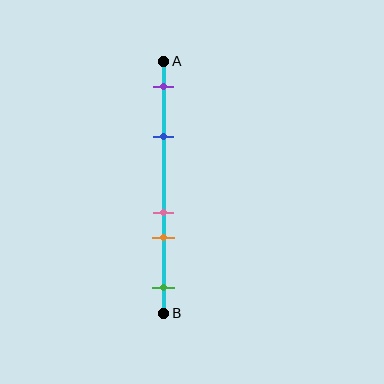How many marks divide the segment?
There are 5 marks dividing the segment.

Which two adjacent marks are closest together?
The pink and orange marks are the closest adjacent pair.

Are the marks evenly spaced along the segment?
No, the marks are not evenly spaced.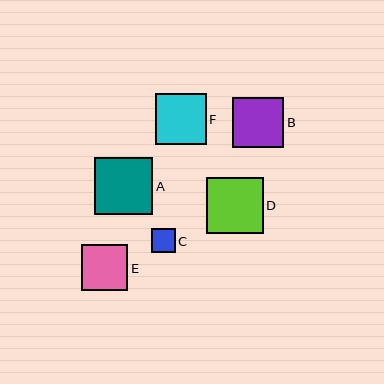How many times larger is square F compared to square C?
Square F is approximately 2.2 times the size of square C.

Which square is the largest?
Square A is the largest with a size of approximately 58 pixels.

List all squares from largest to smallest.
From largest to smallest: A, D, F, B, E, C.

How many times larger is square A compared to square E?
Square A is approximately 1.3 times the size of square E.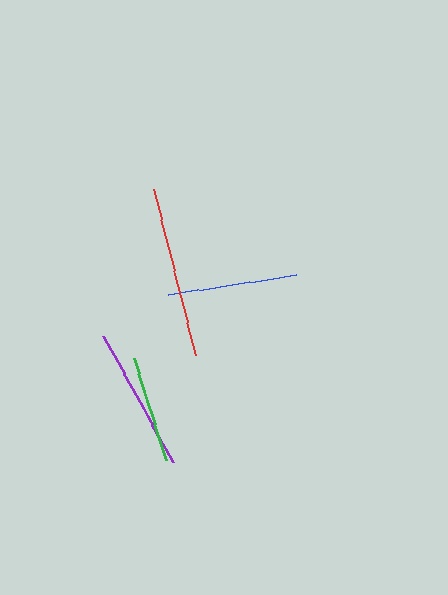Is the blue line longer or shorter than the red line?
The red line is longer than the blue line.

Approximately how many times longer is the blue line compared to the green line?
The blue line is approximately 1.2 times the length of the green line.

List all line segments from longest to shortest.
From longest to shortest: red, purple, blue, green.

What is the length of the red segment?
The red segment is approximately 172 pixels long.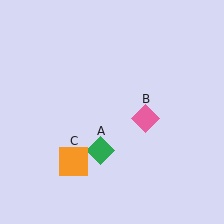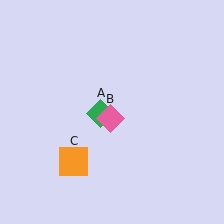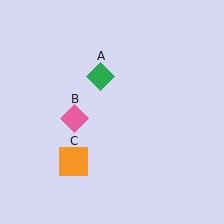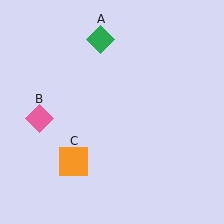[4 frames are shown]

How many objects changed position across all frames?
2 objects changed position: green diamond (object A), pink diamond (object B).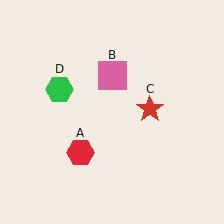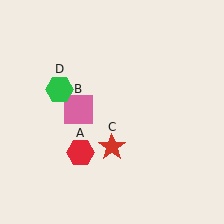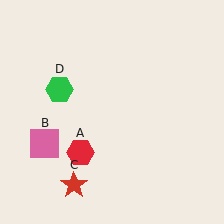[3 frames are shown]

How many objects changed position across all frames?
2 objects changed position: pink square (object B), red star (object C).